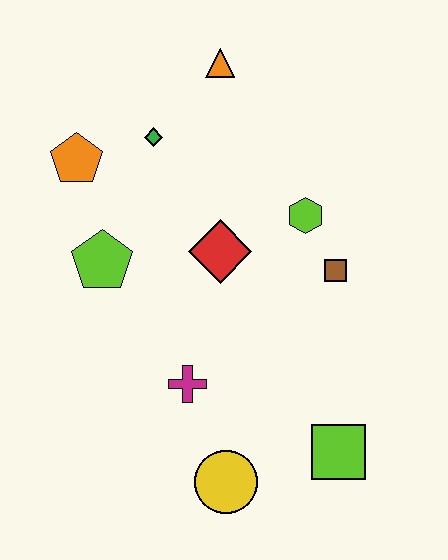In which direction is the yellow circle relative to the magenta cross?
The yellow circle is below the magenta cross.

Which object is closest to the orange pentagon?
The green diamond is closest to the orange pentagon.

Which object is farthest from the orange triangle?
The yellow circle is farthest from the orange triangle.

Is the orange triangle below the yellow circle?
No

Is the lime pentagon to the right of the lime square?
No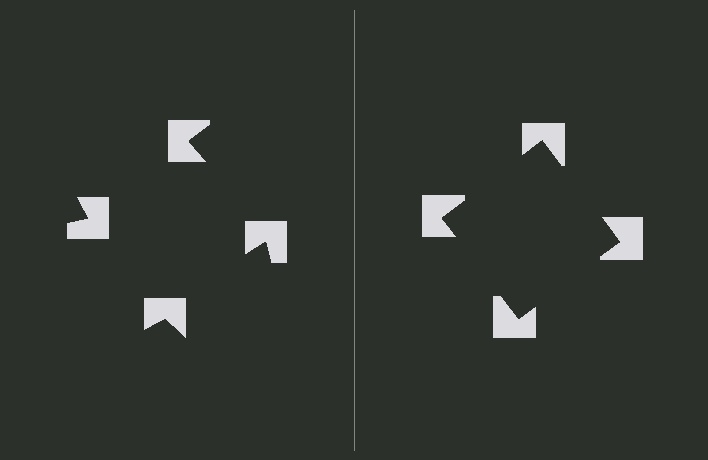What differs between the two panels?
The notched squares are positioned identically on both sides; only the wedge orientations differ. On the right they align to a square; on the left they are misaligned.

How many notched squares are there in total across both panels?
8 — 4 on each side.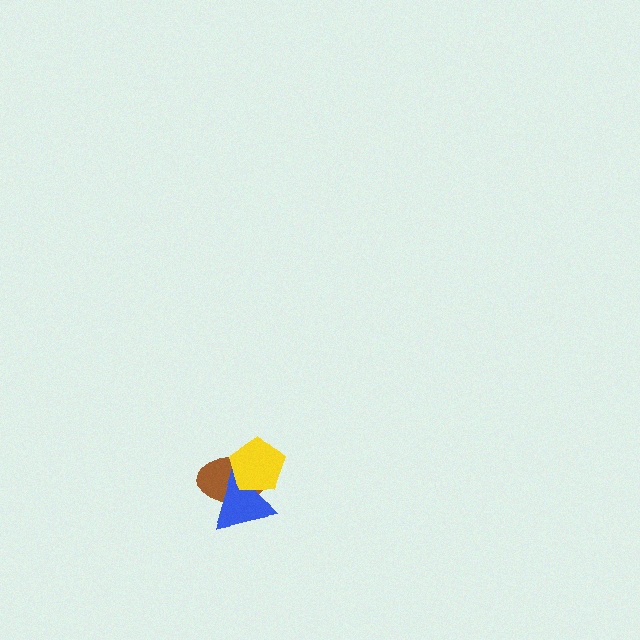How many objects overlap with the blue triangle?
2 objects overlap with the blue triangle.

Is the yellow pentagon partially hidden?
No, no other shape covers it.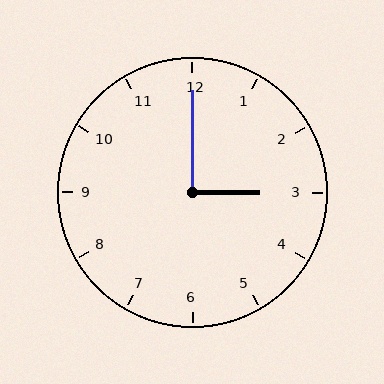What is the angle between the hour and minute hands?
Approximately 90 degrees.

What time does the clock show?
3:00.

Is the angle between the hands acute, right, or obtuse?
It is right.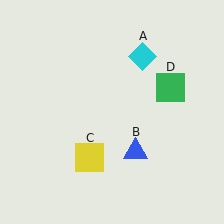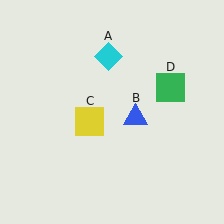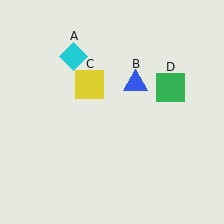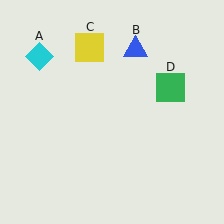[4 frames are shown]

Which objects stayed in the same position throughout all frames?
Green square (object D) remained stationary.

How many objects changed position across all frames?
3 objects changed position: cyan diamond (object A), blue triangle (object B), yellow square (object C).